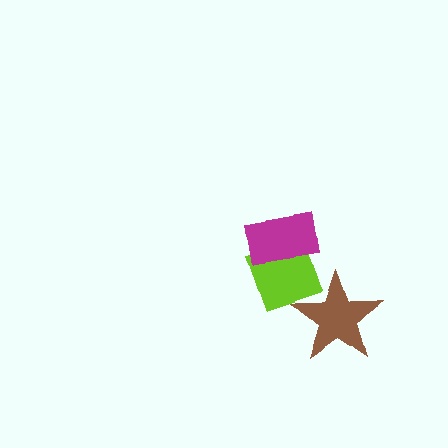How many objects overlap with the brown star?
1 object overlaps with the brown star.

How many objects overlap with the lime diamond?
2 objects overlap with the lime diamond.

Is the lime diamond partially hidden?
Yes, it is partially covered by another shape.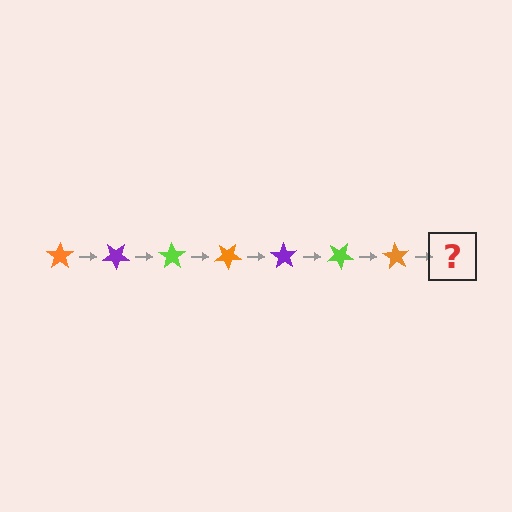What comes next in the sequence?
The next element should be a purple star, rotated 245 degrees from the start.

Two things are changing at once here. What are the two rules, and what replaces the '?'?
The two rules are that it rotates 35 degrees each step and the color cycles through orange, purple, and lime. The '?' should be a purple star, rotated 245 degrees from the start.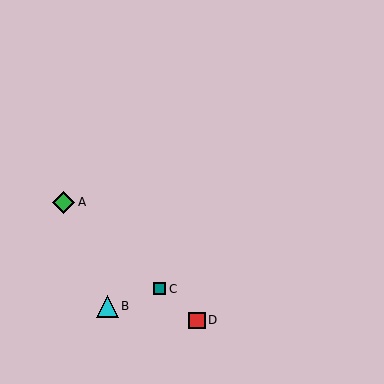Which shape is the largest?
The green diamond (labeled A) is the largest.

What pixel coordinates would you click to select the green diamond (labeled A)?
Click at (63, 202) to select the green diamond A.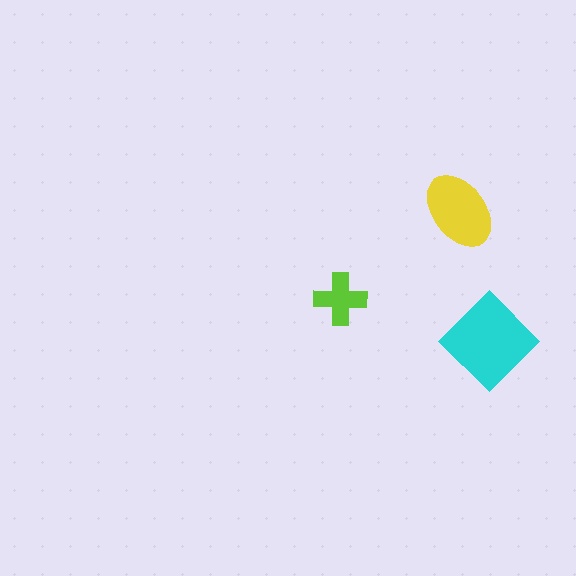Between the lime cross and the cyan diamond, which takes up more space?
The cyan diamond.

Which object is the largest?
The cyan diamond.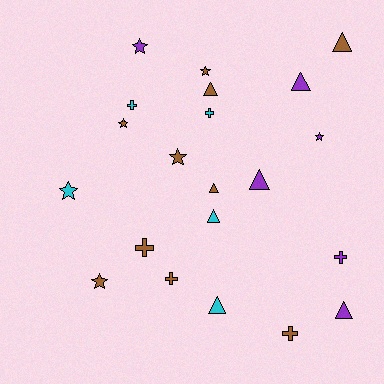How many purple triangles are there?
There are 3 purple triangles.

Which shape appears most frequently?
Triangle, with 8 objects.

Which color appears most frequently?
Brown, with 10 objects.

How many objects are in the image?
There are 21 objects.